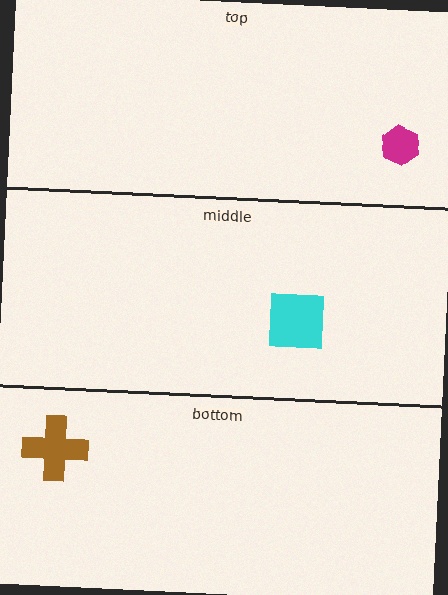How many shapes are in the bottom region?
1.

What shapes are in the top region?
The magenta hexagon.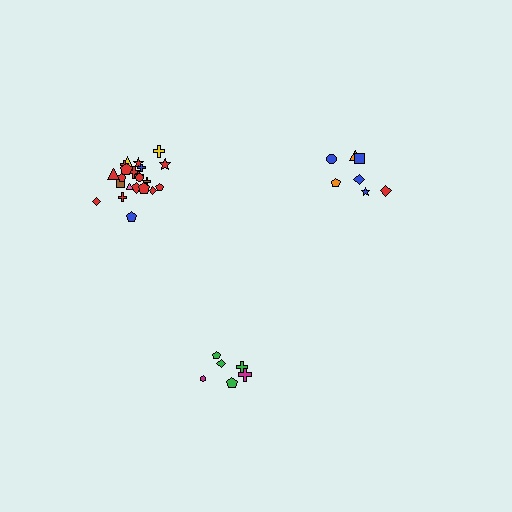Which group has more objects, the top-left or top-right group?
The top-left group.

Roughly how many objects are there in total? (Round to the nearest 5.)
Roughly 35 objects in total.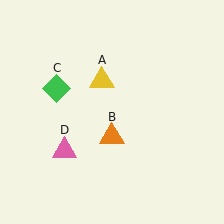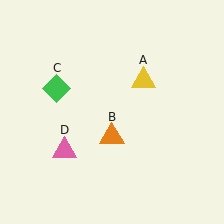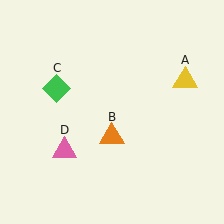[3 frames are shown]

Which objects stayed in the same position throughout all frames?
Orange triangle (object B) and green diamond (object C) and pink triangle (object D) remained stationary.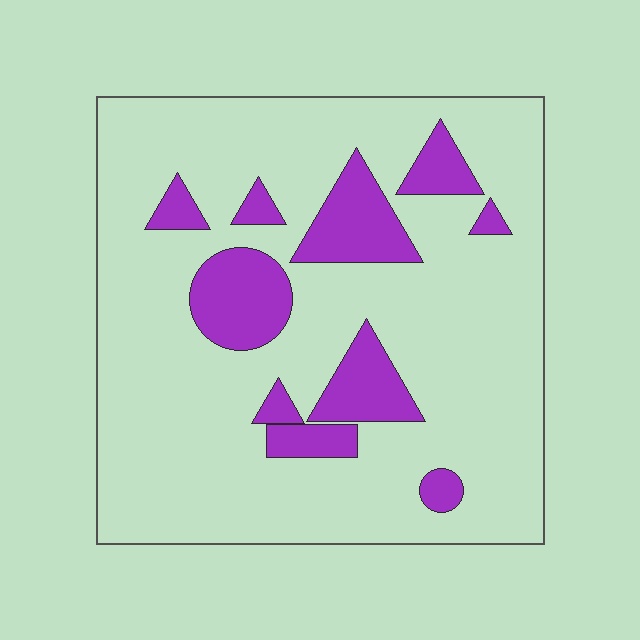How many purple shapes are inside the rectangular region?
10.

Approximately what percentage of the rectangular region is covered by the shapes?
Approximately 20%.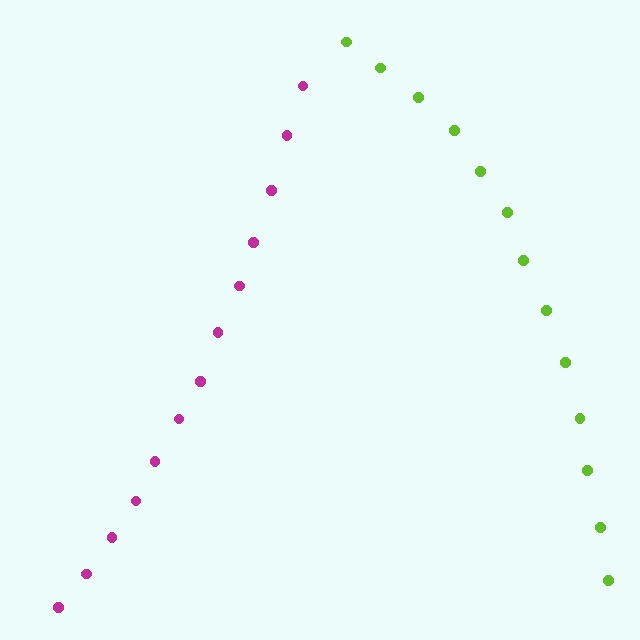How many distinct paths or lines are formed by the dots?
There are 2 distinct paths.